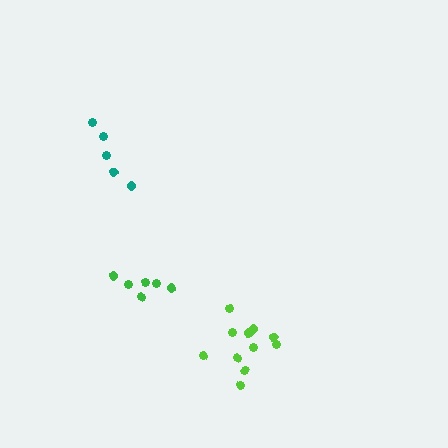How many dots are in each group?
Group 1: 6 dots, Group 2: 11 dots, Group 3: 5 dots (22 total).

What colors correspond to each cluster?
The clusters are colored: green, lime, teal.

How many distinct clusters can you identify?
There are 3 distinct clusters.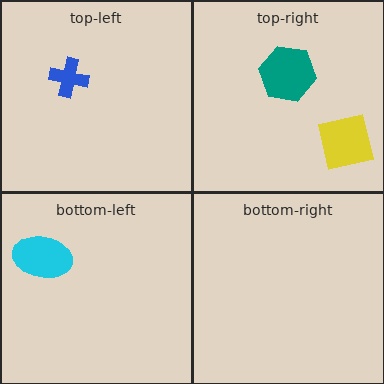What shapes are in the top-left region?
The blue cross.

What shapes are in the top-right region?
The teal hexagon, the yellow square.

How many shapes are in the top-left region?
1.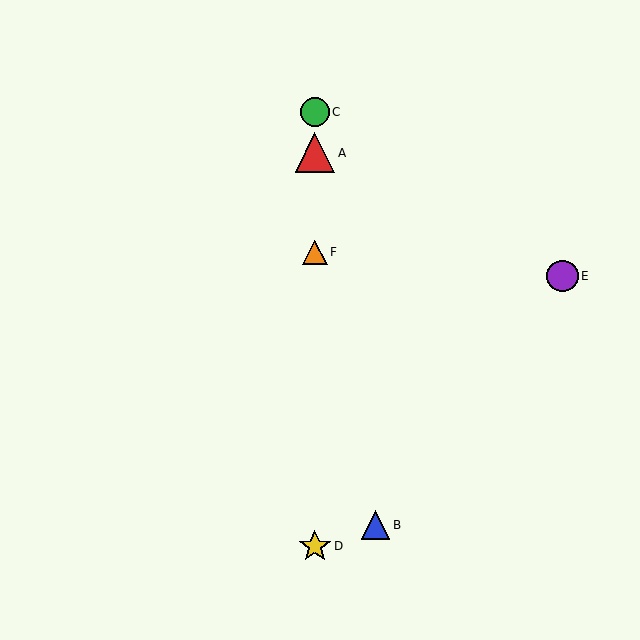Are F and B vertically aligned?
No, F is at x≈315 and B is at x≈375.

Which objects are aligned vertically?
Objects A, C, D, F are aligned vertically.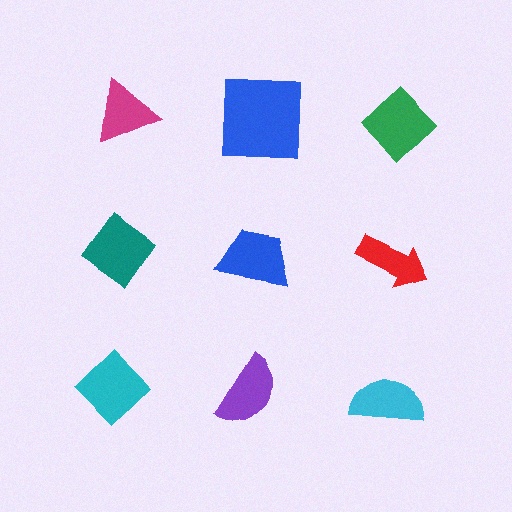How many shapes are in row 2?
3 shapes.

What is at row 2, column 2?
A blue trapezoid.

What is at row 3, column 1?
A cyan diamond.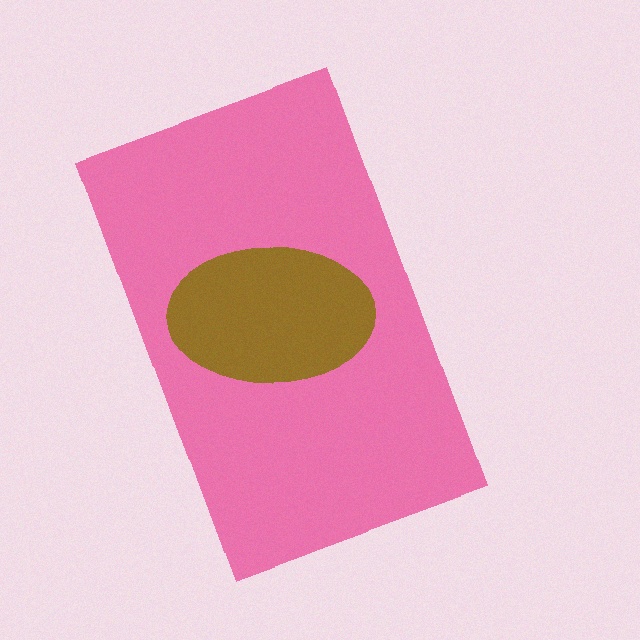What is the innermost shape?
The brown ellipse.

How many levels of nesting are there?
2.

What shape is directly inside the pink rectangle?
The brown ellipse.